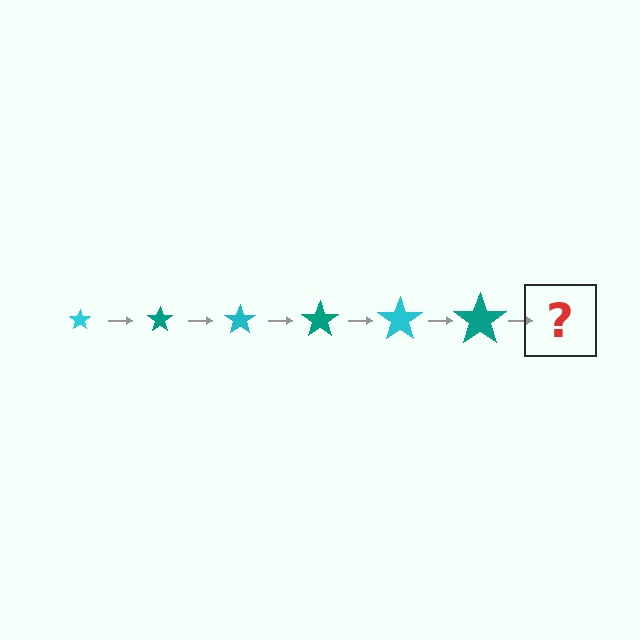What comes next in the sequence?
The next element should be a cyan star, larger than the previous one.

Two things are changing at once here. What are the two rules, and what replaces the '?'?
The two rules are that the star grows larger each step and the color cycles through cyan and teal. The '?' should be a cyan star, larger than the previous one.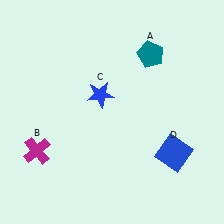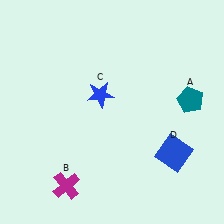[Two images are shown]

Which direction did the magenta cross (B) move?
The magenta cross (B) moved down.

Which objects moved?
The objects that moved are: the teal pentagon (A), the magenta cross (B).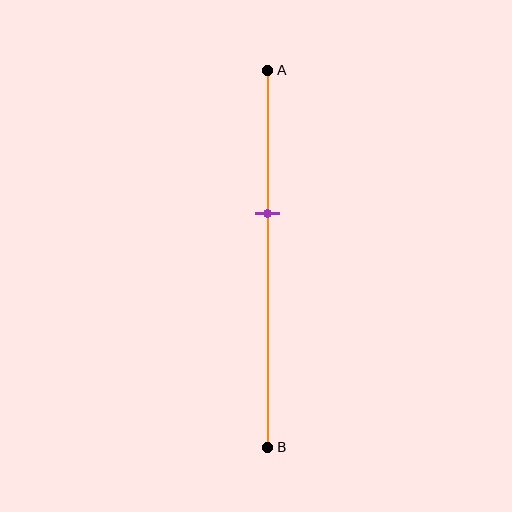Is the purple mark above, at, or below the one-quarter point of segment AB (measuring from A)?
The purple mark is below the one-quarter point of segment AB.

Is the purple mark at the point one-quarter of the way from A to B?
No, the mark is at about 40% from A, not at the 25% one-quarter point.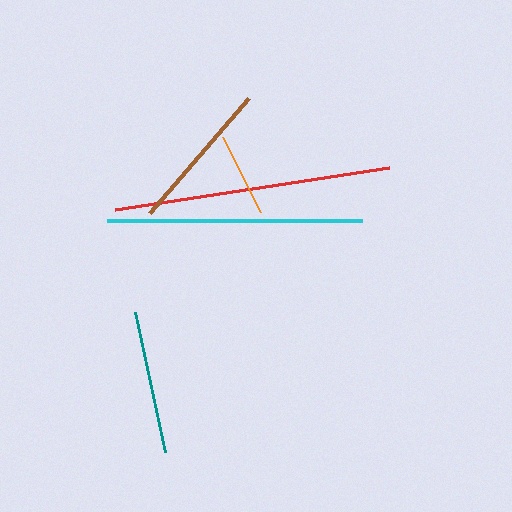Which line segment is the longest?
The red line is the longest at approximately 276 pixels.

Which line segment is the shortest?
The orange line is the shortest at approximately 84 pixels.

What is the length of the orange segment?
The orange segment is approximately 84 pixels long.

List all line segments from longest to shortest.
From longest to shortest: red, cyan, brown, teal, orange.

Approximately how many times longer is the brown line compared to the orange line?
The brown line is approximately 1.8 times the length of the orange line.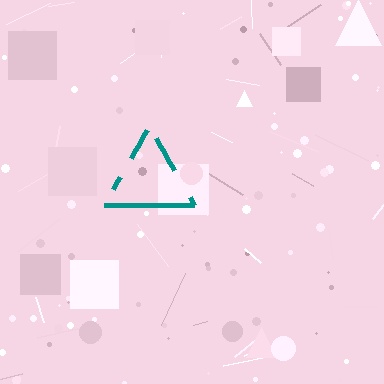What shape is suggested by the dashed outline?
The dashed outline suggests a triangle.